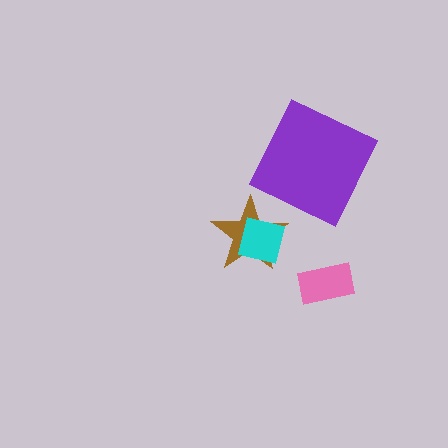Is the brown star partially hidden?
Yes, it is partially covered by another shape.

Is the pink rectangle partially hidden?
No, no other shape covers it.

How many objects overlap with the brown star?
1 object overlaps with the brown star.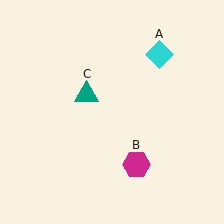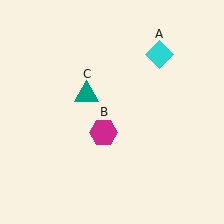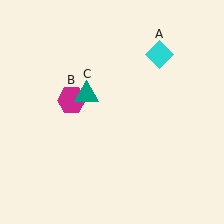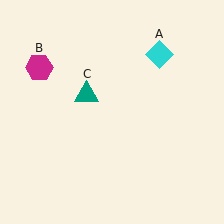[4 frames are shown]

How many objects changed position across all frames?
1 object changed position: magenta hexagon (object B).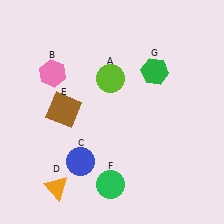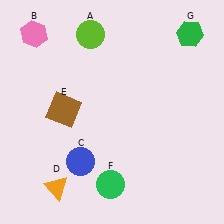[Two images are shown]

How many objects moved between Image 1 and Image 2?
3 objects moved between the two images.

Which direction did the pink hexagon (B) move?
The pink hexagon (B) moved up.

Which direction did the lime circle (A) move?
The lime circle (A) moved up.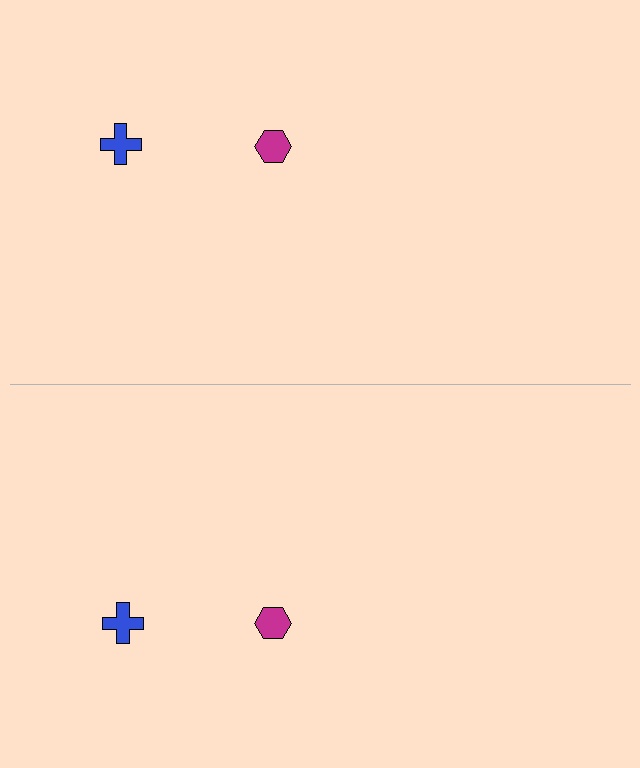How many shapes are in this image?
There are 4 shapes in this image.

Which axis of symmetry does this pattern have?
The pattern has a horizontal axis of symmetry running through the center of the image.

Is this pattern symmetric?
Yes, this pattern has bilateral (reflection) symmetry.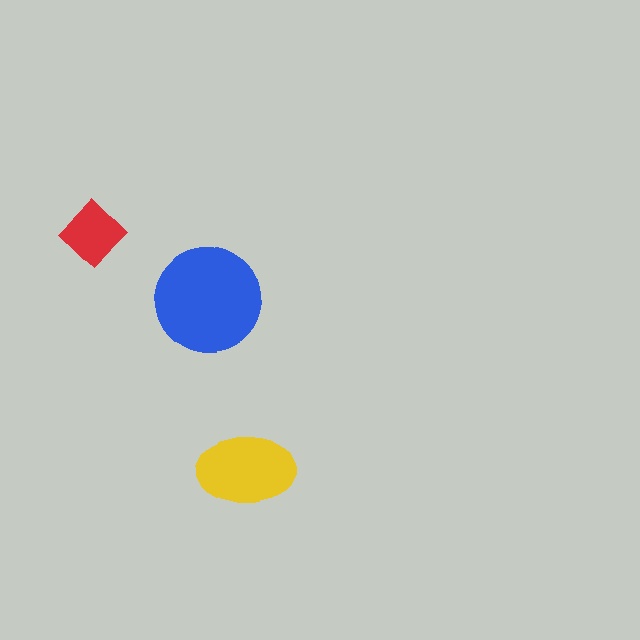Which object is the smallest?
The red diamond.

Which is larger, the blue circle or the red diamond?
The blue circle.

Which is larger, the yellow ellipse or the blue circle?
The blue circle.